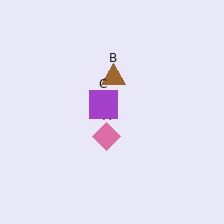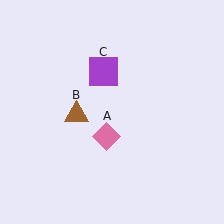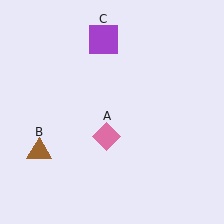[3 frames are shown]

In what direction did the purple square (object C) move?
The purple square (object C) moved up.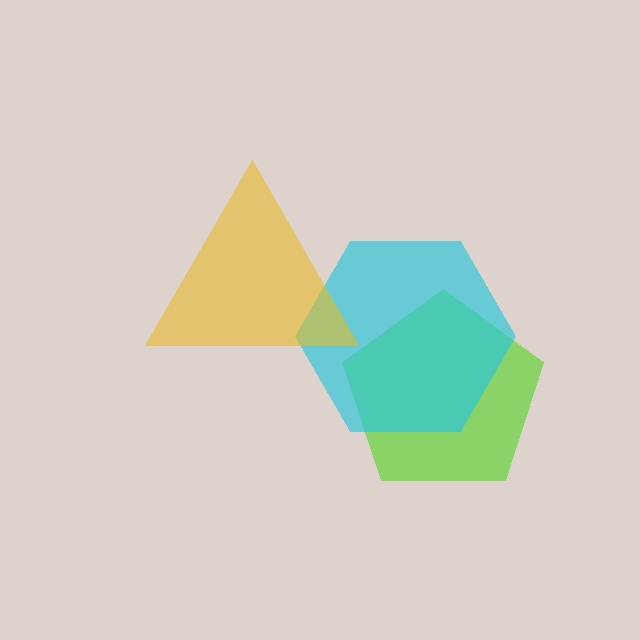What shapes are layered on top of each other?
The layered shapes are: a lime pentagon, a cyan hexagon, a yellow triangle.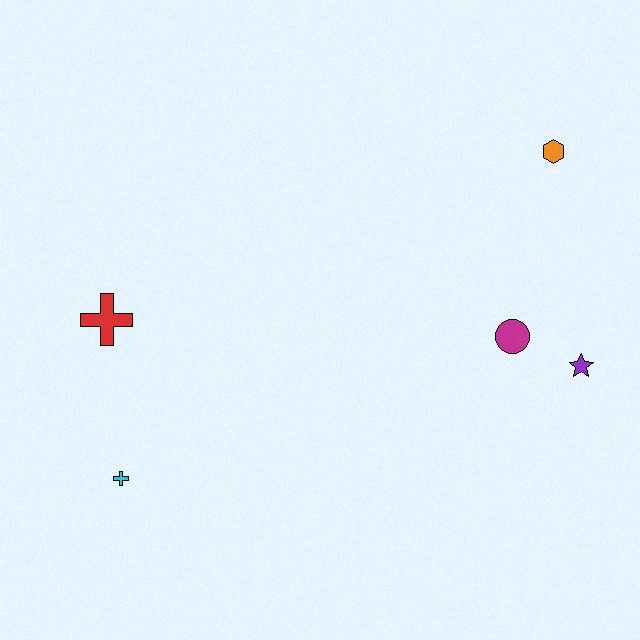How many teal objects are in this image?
There are no teal objects.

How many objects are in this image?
There are 5 objects.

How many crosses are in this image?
There are 2 crosses.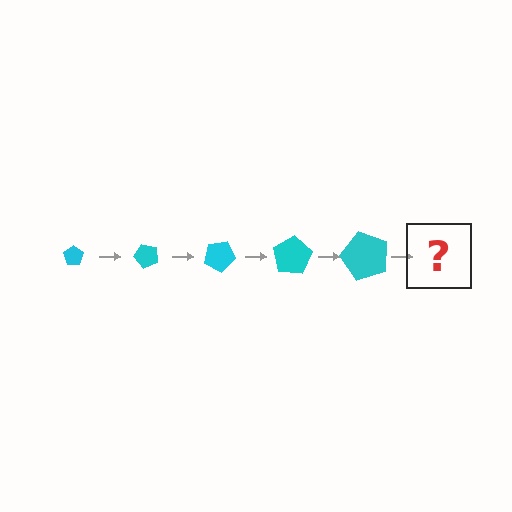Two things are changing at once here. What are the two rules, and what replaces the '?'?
The two rules are that the pentagon grows larger each step and it rotates 50 degrees each step. The '?' should be a pentagon, larger than the previous one and rotated 250 degrees from the start.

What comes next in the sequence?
The next element should be a pentagon, larger than the previous one and rotated 250 degrees from the start.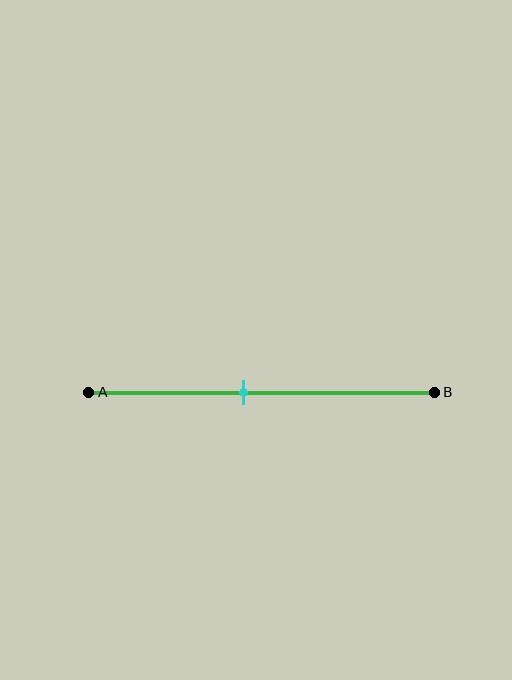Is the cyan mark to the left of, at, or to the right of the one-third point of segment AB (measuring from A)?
The cyan mark is to the right of the one-third point of segment AB.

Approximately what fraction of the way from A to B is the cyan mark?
The cyan mark is approximately 45% of the way from A to B.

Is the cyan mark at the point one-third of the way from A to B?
No, the mark is at about 45% from A, not at the 33% one-third point.